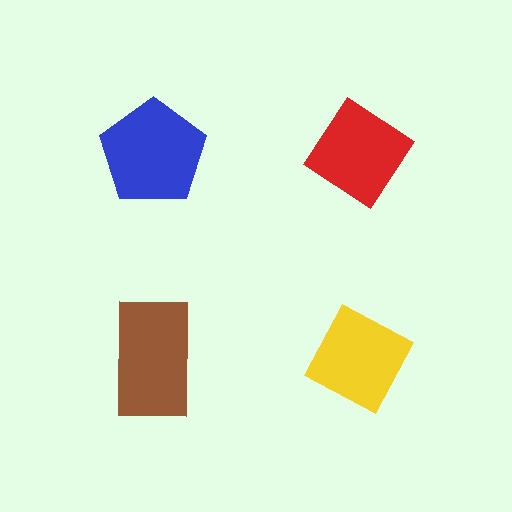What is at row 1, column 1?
A blue pentagon.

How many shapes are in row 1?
2 shapes.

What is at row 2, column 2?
A yellow diamond.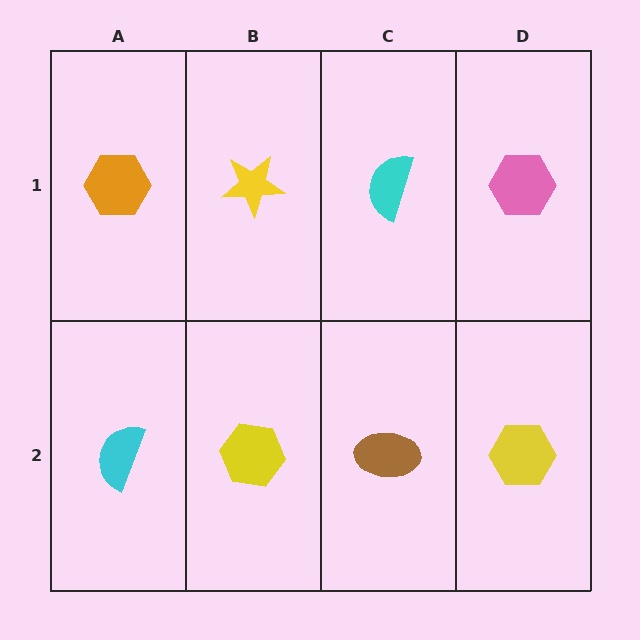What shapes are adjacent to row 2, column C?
A cyan semicircle (row 1, column C), a yellow hexagon (row 2, column B), a yellow hexagon (row 2, column D).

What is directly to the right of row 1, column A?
A yellow star.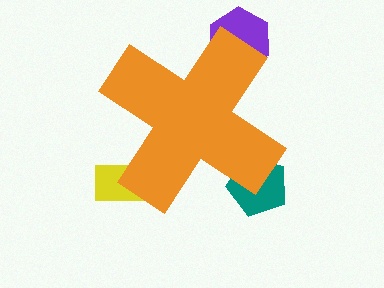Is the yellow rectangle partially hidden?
Yes, the yellow rectangle is partially hidden behind the orange cross.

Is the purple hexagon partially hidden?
Yes, the purple hexagon is partially hidden behind the orange cross.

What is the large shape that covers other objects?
An orange cross.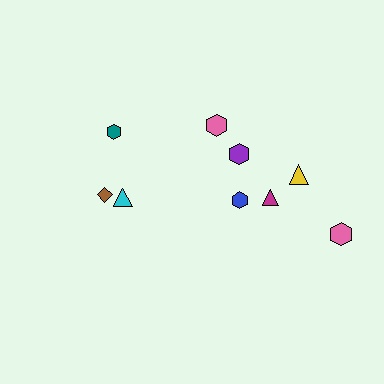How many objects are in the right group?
There are 6 objects.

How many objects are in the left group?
There are 3 objects.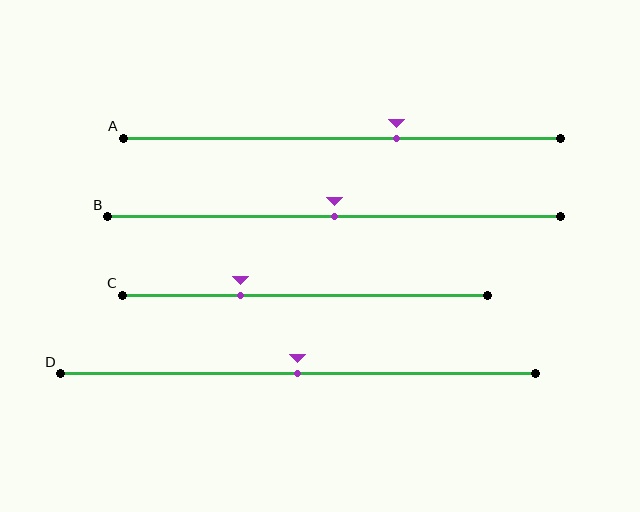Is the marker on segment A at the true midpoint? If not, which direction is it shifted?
No, the marker on segment A is shifted to the right by about 12% of the segment length.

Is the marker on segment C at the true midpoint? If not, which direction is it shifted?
No, the marker on segment C is shifted to the left by about 18% of the segment length.